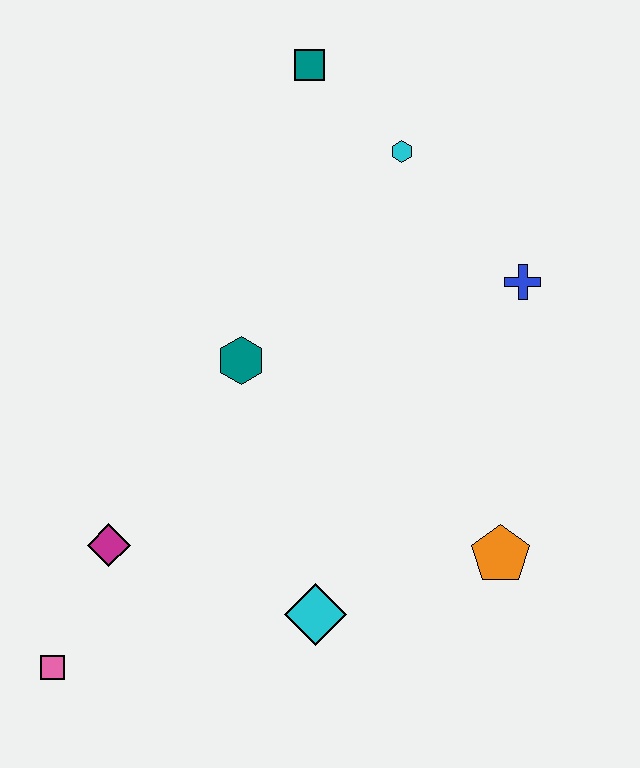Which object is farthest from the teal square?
The pink square is farthest from the teal square.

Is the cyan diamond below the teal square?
Yes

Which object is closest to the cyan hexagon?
The teal square is closest to the cyan hexagon.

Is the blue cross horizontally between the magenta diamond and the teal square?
No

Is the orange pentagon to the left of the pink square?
No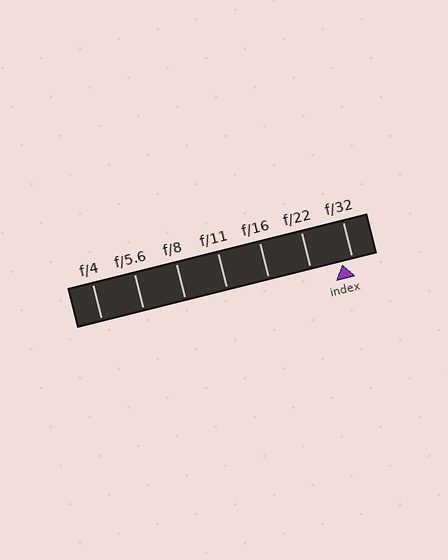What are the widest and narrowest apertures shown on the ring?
The widest aperture shown is f/4 and the narrowest is f/32.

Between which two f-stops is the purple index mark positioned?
The index mark is between f/22 and f/32.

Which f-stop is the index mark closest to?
The index mark is closest to f/32.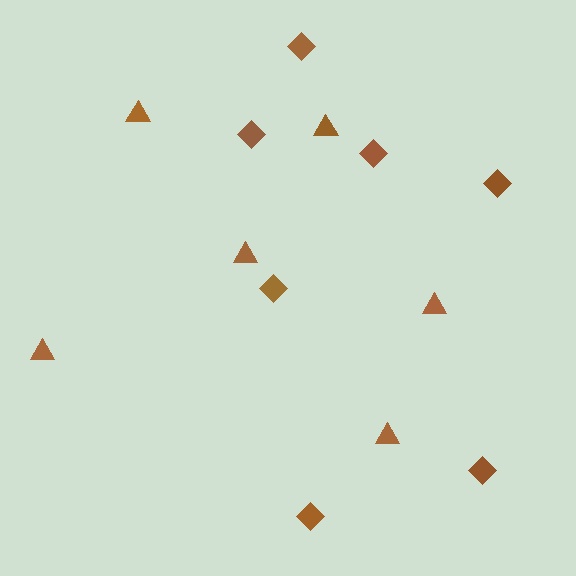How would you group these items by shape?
There are 2 groups: one group of triangles (6) and one group of diamonds (7).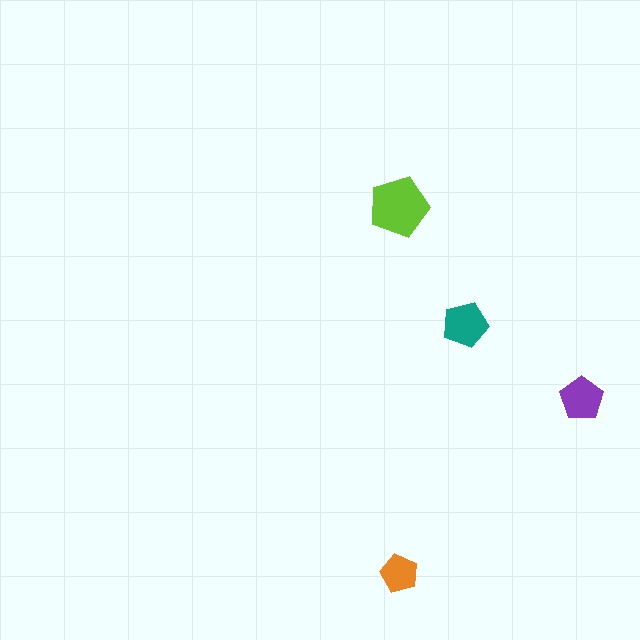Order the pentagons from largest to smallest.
the lime one, the teal one, the purple one, the orange one.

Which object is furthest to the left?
The lime pentagon is leftmost.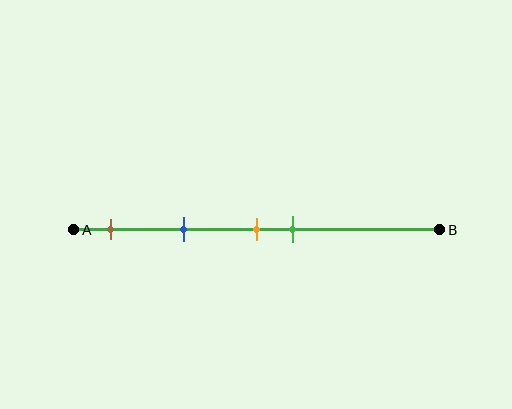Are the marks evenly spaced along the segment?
No, the marks are not evenly spaced.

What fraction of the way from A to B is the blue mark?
The blue mark is approximately 30% (0.3) of the way from A to B.